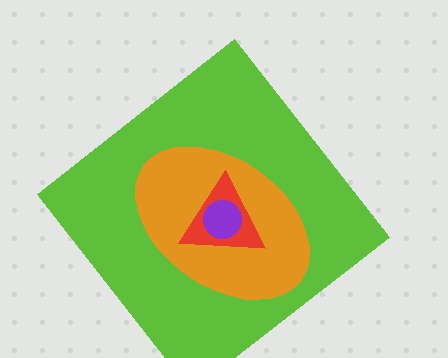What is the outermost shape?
The lime diamond.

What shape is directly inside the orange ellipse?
The red triangle.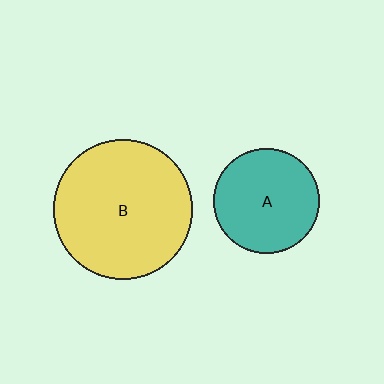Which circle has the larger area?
Circle B (yellow).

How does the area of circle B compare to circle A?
Approximately 1.7 times.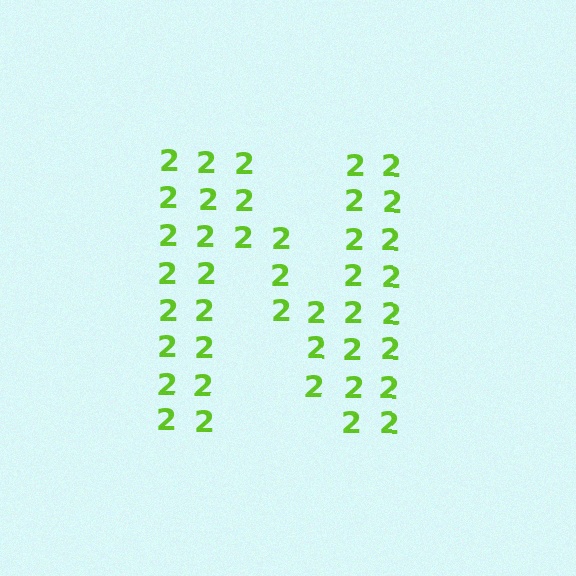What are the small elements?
The small elements are digit 2's.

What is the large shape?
The large shape is the letter N.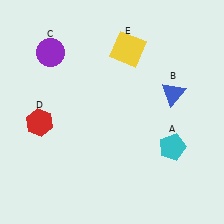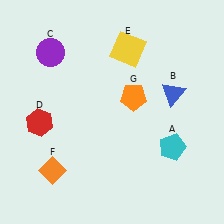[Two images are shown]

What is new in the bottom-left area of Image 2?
An orange diamond (F) was added in the bottom-left area of Image 2.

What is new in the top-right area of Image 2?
An orange pentagon (G) was added in the top-right area of Image 2.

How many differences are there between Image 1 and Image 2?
There are 2 differences between the two images.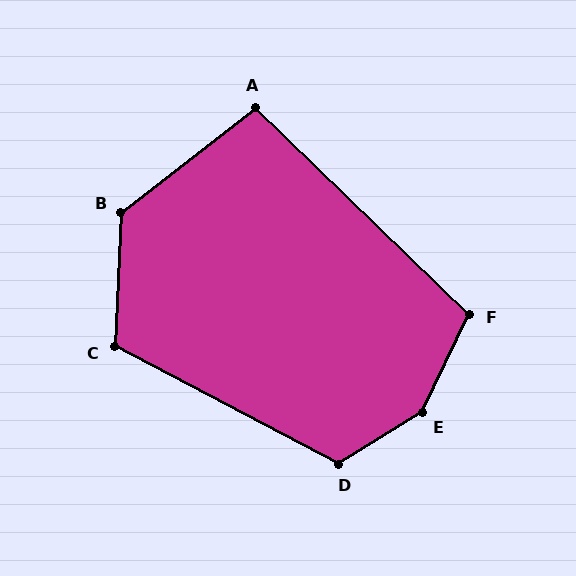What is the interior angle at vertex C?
Approximately 115 degrees (obtuse).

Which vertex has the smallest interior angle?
A, at approximately 98 degrees.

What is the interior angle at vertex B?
Approximately 131 degrees (obtuse).